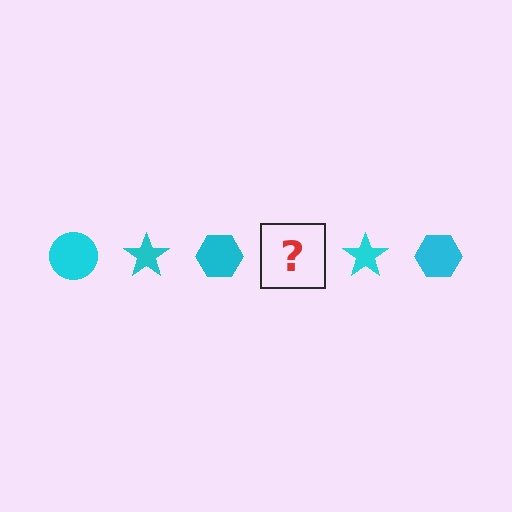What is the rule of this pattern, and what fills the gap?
The rule is that the pattern cycles through circle, star, hexagon shapes in cyan. The gap should be filled with a cyan circle.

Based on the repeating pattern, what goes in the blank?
The blank should be a cyan circle.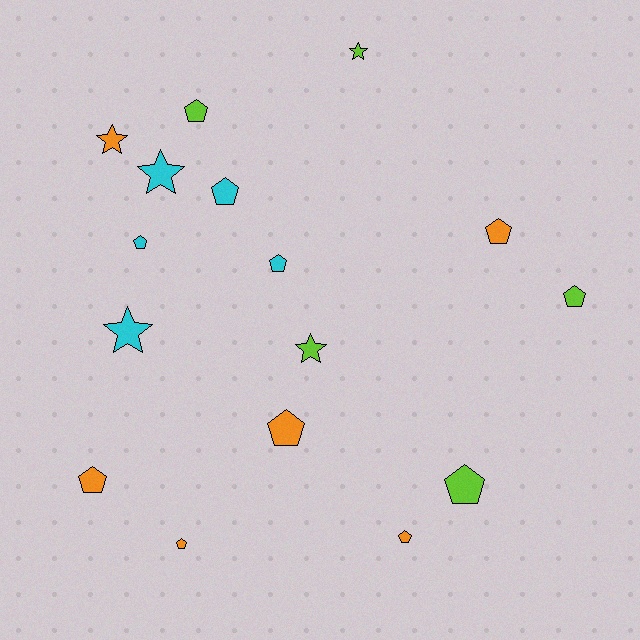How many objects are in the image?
There are 16 objects.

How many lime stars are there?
There are 2 lime stars.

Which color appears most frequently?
Orange, with 6 objects.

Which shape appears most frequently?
Pentagon, with 11 objects.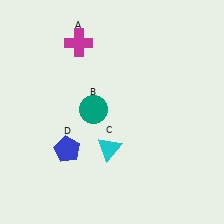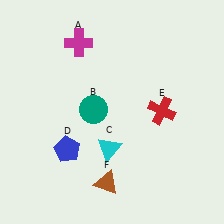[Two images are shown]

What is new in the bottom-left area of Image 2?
A brown triangle (F) was added in the bottom-left area of Image 2.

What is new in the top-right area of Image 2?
A red cross (E) was added in the top-right area of Image 2.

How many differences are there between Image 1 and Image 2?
There are 2 differences between the two images.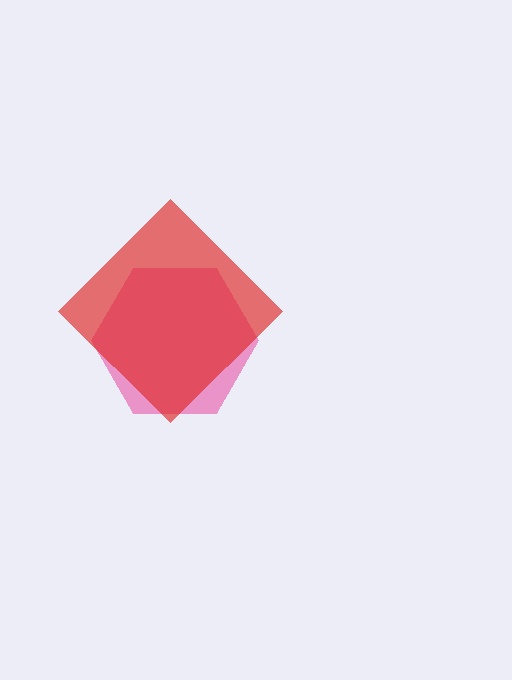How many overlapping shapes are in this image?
There are 2 overlapping shapes in the image.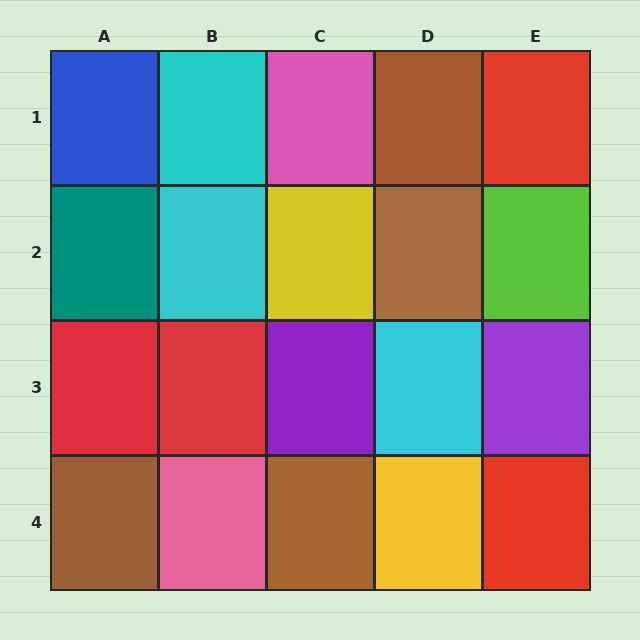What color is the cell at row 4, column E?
Red.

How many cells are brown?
4 cells are brown.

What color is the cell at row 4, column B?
Pink.